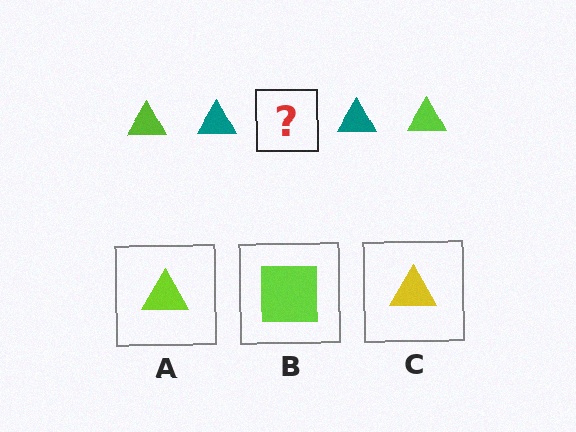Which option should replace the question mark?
Option A.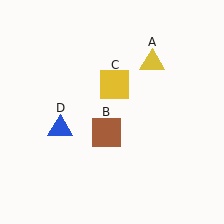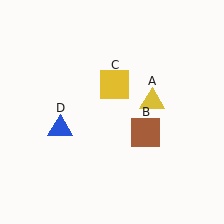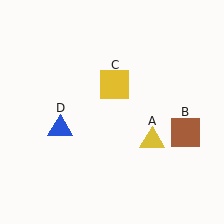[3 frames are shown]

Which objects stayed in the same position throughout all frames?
Yellow square (object C) and blue triangle (object D) remained stationary.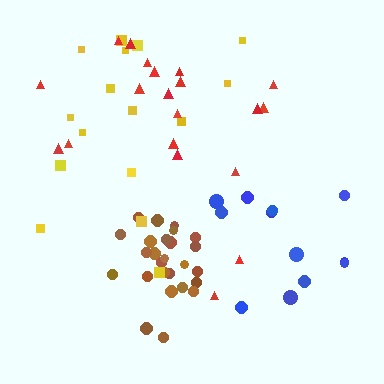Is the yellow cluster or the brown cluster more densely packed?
Brown.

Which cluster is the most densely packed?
Brown.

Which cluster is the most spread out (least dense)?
Yellow.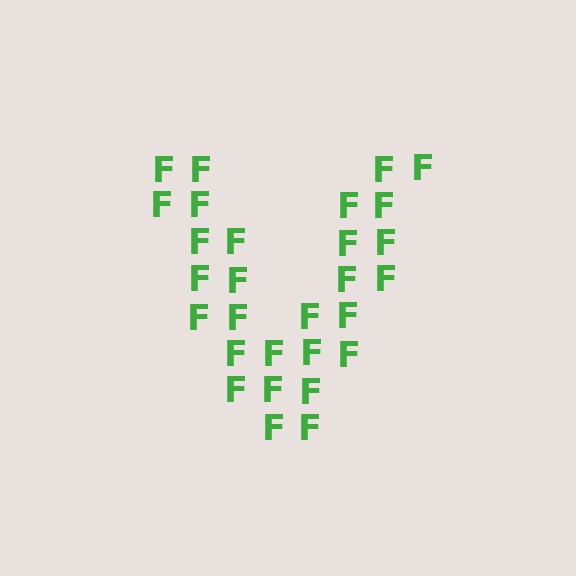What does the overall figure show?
The overall figure shows the letter V.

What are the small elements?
The small elements are letter F's.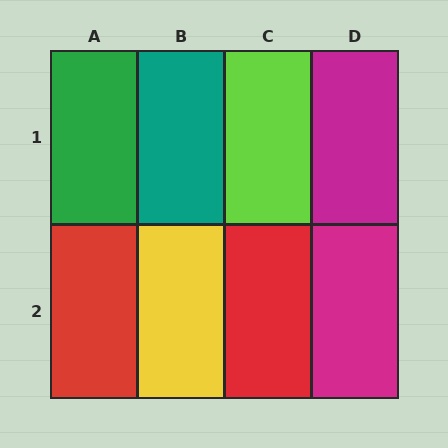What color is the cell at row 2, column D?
Magenta.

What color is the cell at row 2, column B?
Yellow.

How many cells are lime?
1 cell is lime.